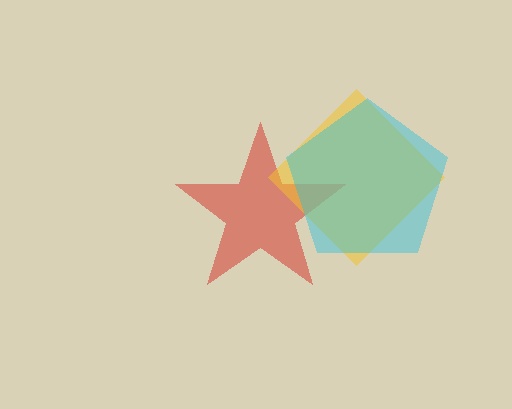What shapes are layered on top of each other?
The layered shapes are: a red star, a yellow diamond, a cyan pentagon.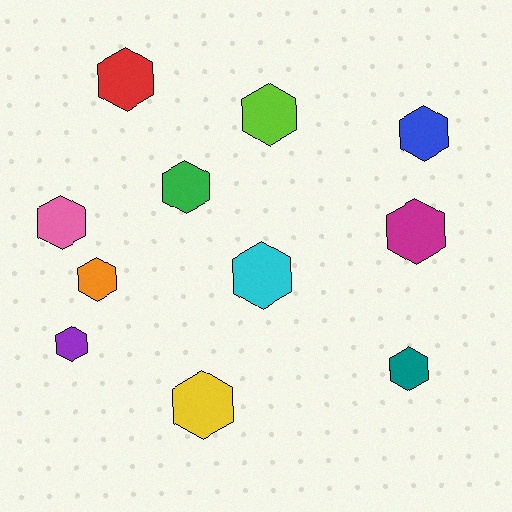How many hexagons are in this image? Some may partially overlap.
There are 11 hexagons.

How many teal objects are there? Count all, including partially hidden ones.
There is 1 teal object.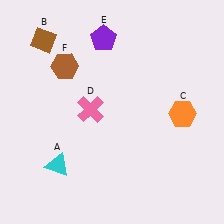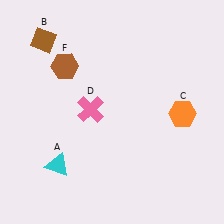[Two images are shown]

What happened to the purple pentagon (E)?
The purple pentagon (E) was removed in Image 2. It was in the top-left area of Image 1.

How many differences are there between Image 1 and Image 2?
There is 1 difference between the two images.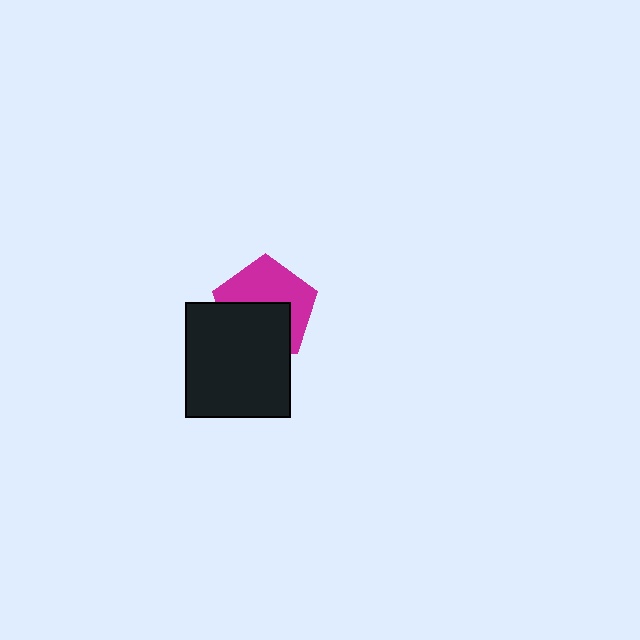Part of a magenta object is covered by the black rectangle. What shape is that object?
It is a pentagon.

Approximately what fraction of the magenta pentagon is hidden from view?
Roughly 48% of the magenta pentagon is hidden behind the black rectangle.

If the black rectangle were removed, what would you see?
You would see the complete magenta pentagon.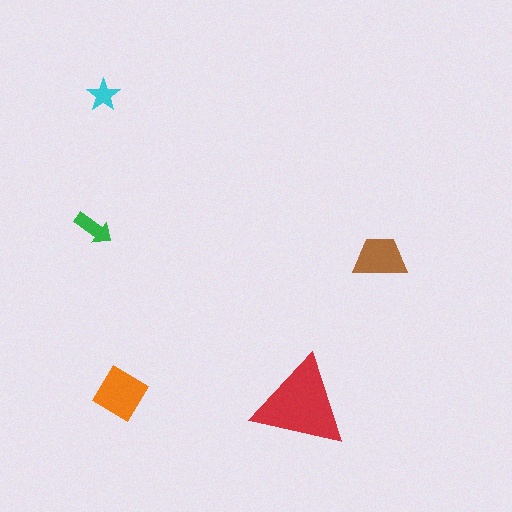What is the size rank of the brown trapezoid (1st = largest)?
3rd.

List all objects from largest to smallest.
The red triangle, the orange diamond, the brown trapezoid, the green arrow, the cyan star.